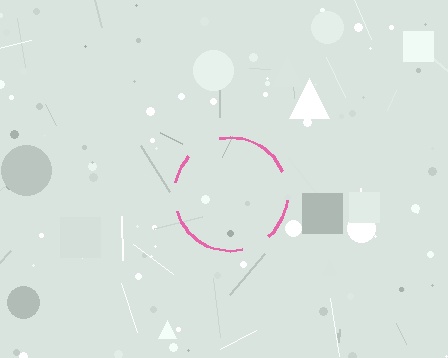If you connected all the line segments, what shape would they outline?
They would outline a circle.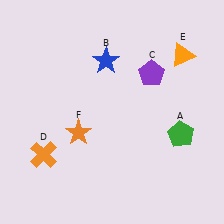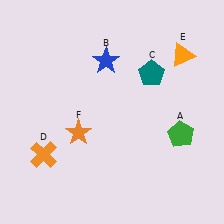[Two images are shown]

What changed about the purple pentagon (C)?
In Image 1, C is purple. In Image 2, it changed to teal.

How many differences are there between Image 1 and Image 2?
There is 1 difference between the two images.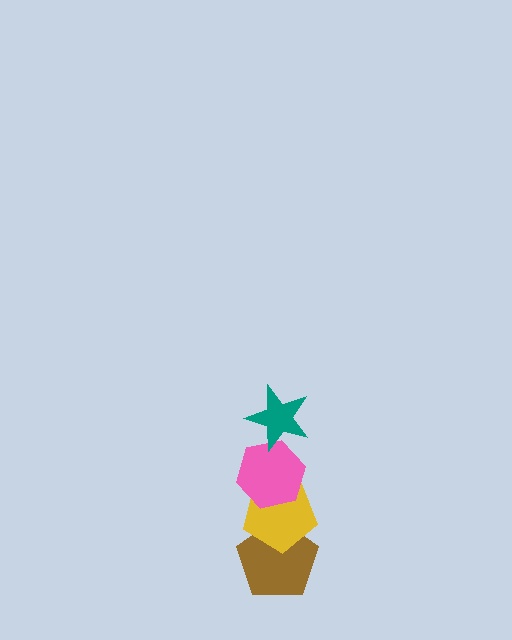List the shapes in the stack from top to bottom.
From top to bottom: the teal star, the pink hexagon, the yellow pentagon, the brown pentagon.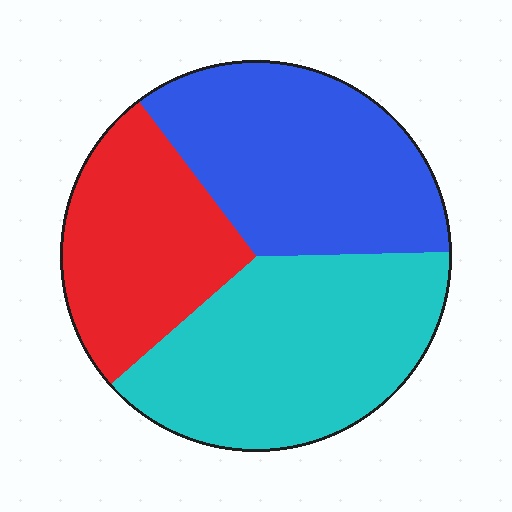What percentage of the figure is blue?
Blue covers 35% of the figure.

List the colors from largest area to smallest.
From largest to smallest: cyan, blue, red.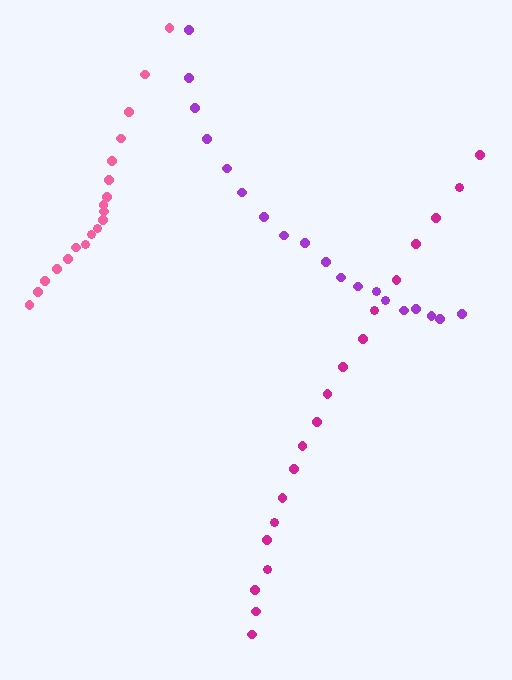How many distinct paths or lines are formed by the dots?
There are 3 distinct paths.